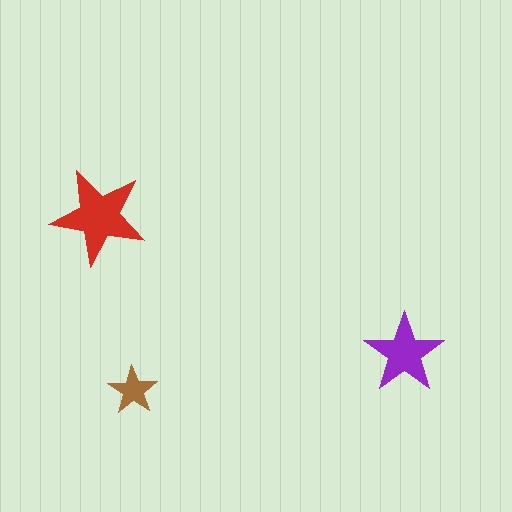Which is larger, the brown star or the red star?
The red one.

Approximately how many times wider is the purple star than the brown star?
About 1.5 times wider.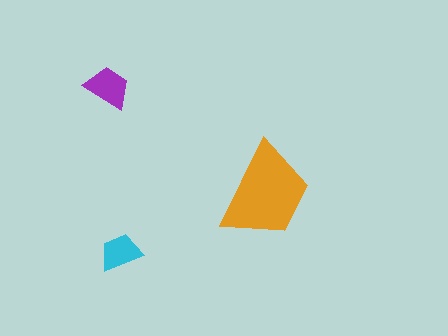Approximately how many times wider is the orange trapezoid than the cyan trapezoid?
About 2.5 times wider.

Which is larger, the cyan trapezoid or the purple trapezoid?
The purple one.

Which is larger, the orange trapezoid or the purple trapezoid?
The orange one.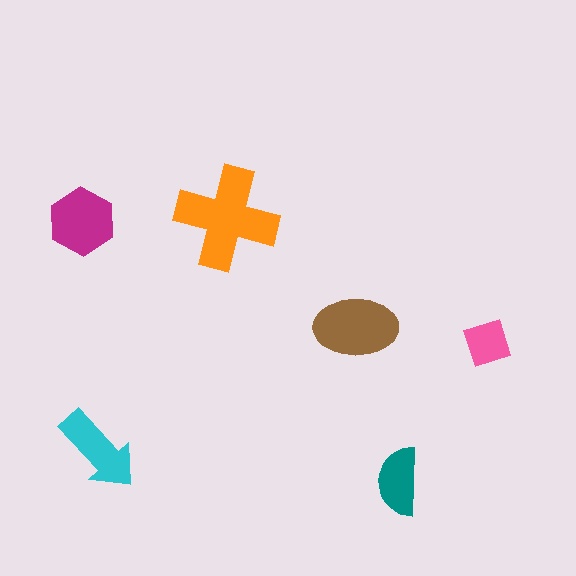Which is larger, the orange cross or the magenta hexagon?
The orange cross.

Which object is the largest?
The orange cross.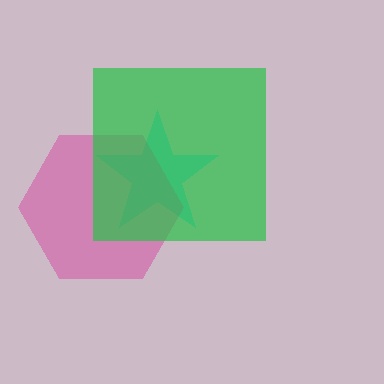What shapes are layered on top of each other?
The layered shapes are: a cyan star, a magenta hexagon, a green square.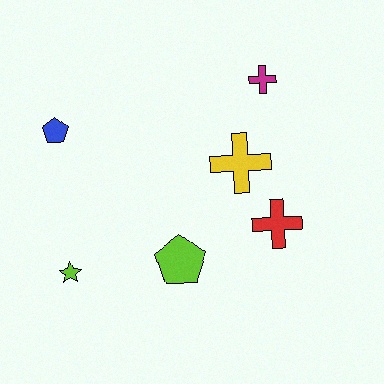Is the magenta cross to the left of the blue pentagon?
No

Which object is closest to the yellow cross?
The red cross is closest to the yellow cross.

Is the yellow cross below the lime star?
No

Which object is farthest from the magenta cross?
The lime star is farthest from the magenta cross.